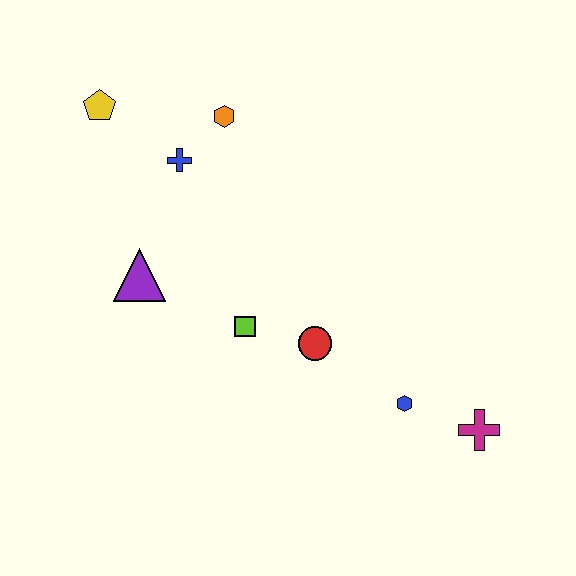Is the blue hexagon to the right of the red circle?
Yes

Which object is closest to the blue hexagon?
The magenta cross is closest to the blue hexagon.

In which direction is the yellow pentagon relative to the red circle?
The yellow pentagon is above the red circle.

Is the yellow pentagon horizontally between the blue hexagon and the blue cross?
No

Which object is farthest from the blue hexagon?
The yellow pentagon is farthest from the blue hexagon.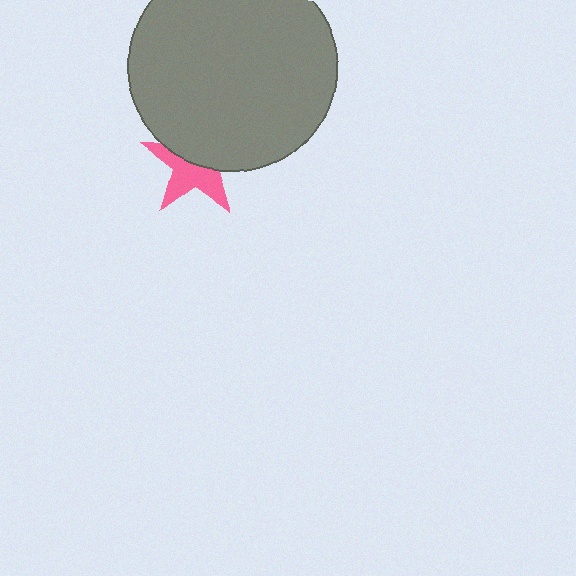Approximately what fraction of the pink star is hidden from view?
Roughly 49% of the pink star is hidden behind the gray circle.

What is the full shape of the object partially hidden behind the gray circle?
The partially hidden object is a pink star.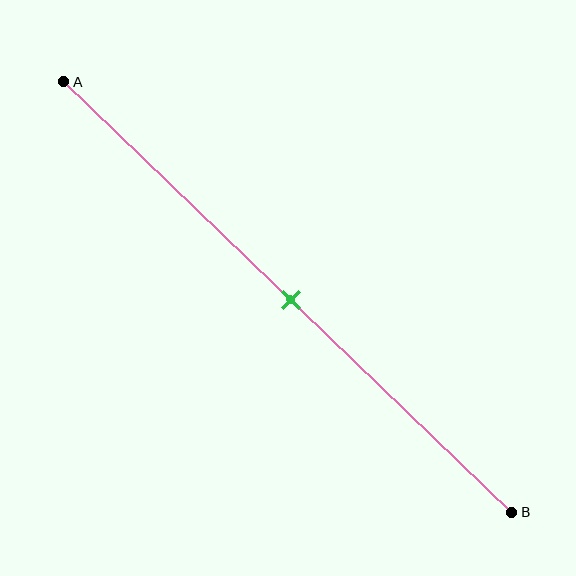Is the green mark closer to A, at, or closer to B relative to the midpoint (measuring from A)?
The green mark is approximately at the midpoint of segment AB.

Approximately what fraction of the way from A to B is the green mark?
The green mark is approximately 50% of the way from A to B.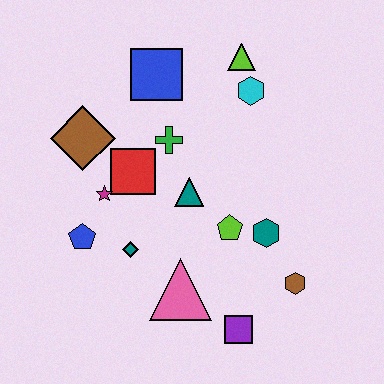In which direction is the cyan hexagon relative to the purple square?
The cyan hexagon is above the purple square.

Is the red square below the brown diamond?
Yes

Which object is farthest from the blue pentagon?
The lime triangle is farthest from the blue pentagon.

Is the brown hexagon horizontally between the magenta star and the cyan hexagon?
No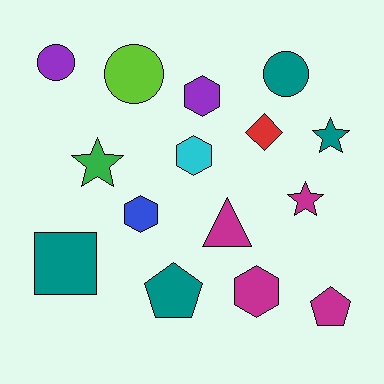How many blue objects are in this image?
There is 1 blue object.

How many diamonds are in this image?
There is 1 diamond.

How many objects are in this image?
There are 15 objects.